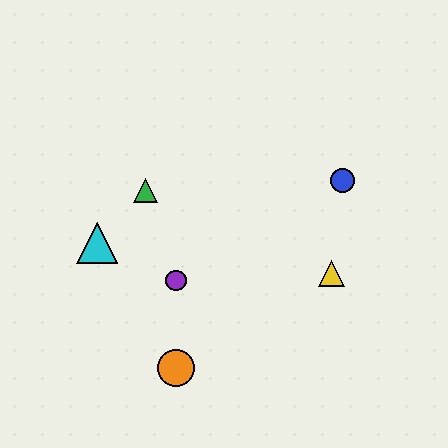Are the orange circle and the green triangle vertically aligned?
No, the orange circle is at x≈176 and the green triangle is at x≈145.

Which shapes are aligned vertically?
The red circle, the purple circle, the orange circle are aligned vertically.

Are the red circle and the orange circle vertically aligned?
Yes, both are at x≈176.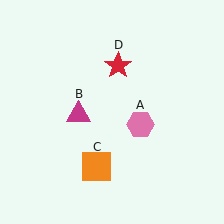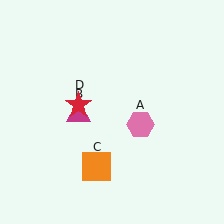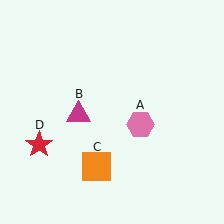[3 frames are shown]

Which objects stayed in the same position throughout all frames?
Pink hexagon (object A) and magenta triangle (object B) and orange square (object C) remained stationary.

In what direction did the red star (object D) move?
The red star (object D) moved down and to the left.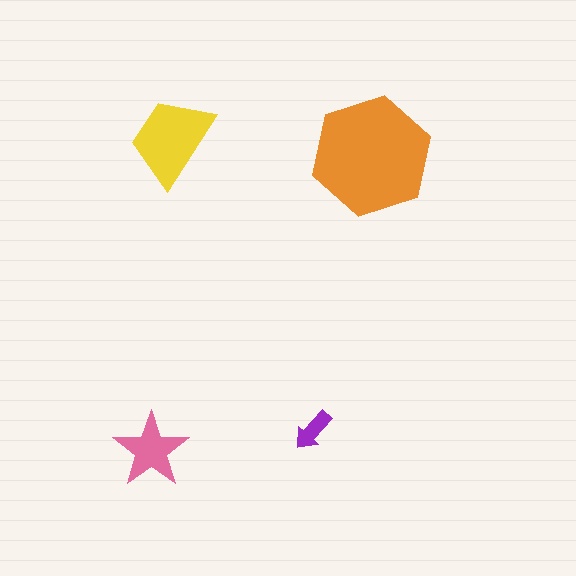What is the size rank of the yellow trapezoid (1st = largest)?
2nd.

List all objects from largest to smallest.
The orange hexagon, the yellow trapezoid, the pink star, the purple arrow.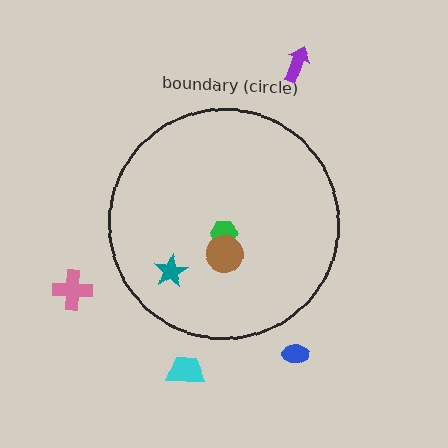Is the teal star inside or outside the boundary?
Inside.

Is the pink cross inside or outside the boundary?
Outside.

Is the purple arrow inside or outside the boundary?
Outside.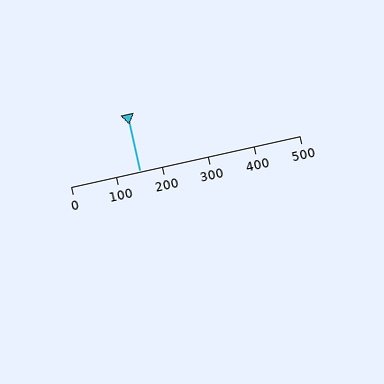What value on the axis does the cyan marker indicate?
The marker indicates approximately 150.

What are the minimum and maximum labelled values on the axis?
The axis runs from 0 to 500.